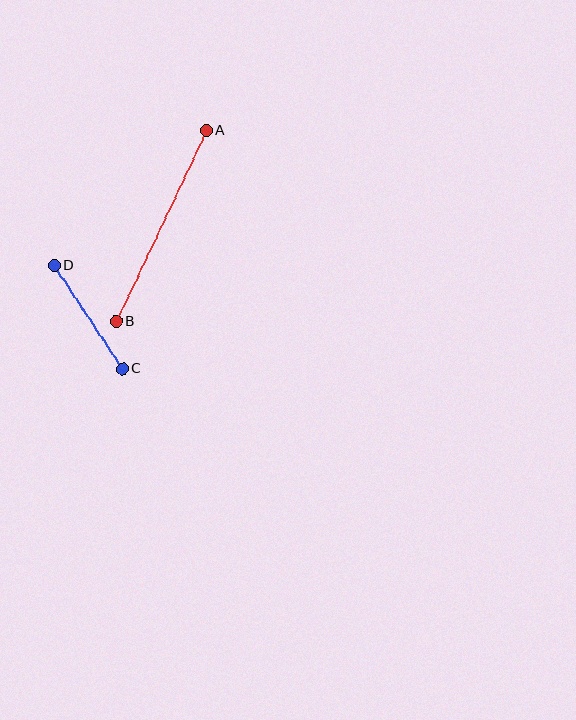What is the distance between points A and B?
The distance is approximately 211 pixels.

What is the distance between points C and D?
The distance is approximately 124 pixels.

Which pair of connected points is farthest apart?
Points A and B are farthest apart.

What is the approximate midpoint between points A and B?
The midpoint is at approximately (161, 226) pixels.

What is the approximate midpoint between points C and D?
The midpoint is at approximately (88, 317) pixels.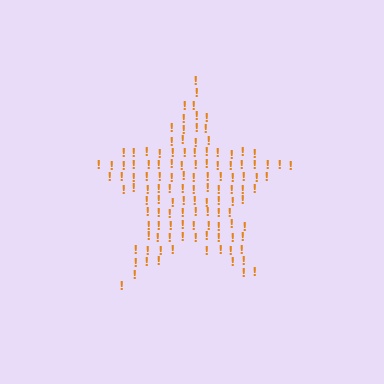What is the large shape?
The large shape is a star.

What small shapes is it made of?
It is made of small exclamation marks.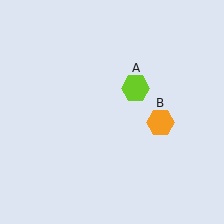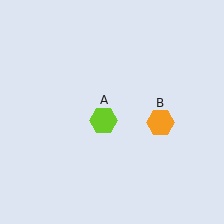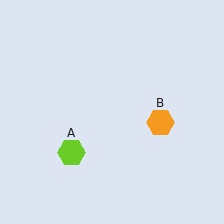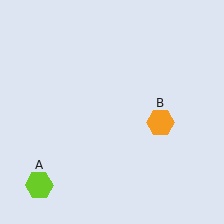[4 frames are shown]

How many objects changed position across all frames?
1 object changed position: lime hexagon (object A).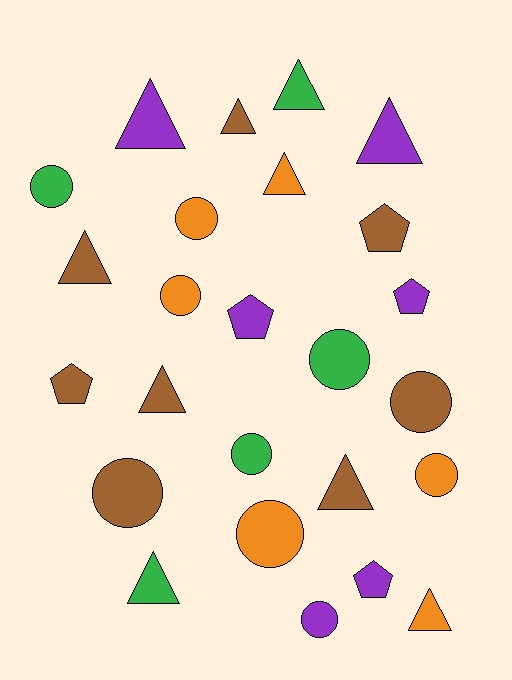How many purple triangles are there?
There are 2 purple triangles.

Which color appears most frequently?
Brown, with 8 objects.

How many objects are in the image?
There are 25 objects.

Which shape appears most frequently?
Circle, with 10 objects.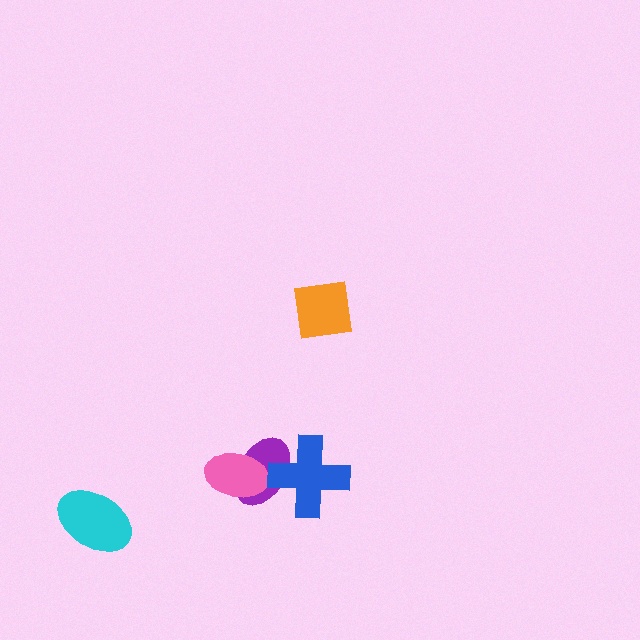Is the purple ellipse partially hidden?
Yes, it is partially covered by another shape.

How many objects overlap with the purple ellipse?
2 objects overlap with the purple ellipse.